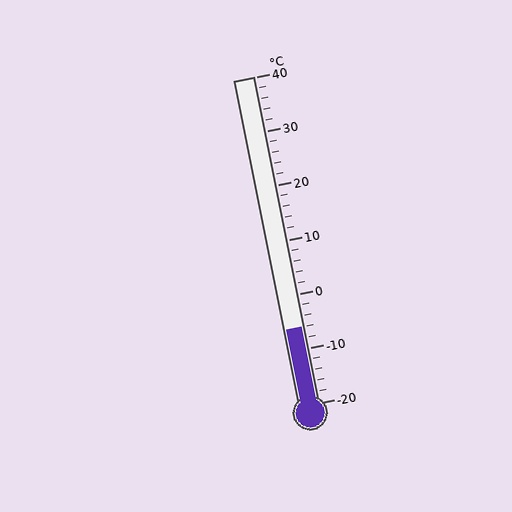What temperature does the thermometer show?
The thermometer shows approximately -6°C.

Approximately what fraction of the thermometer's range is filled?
The thermometer is filled to approximately 25% of its range.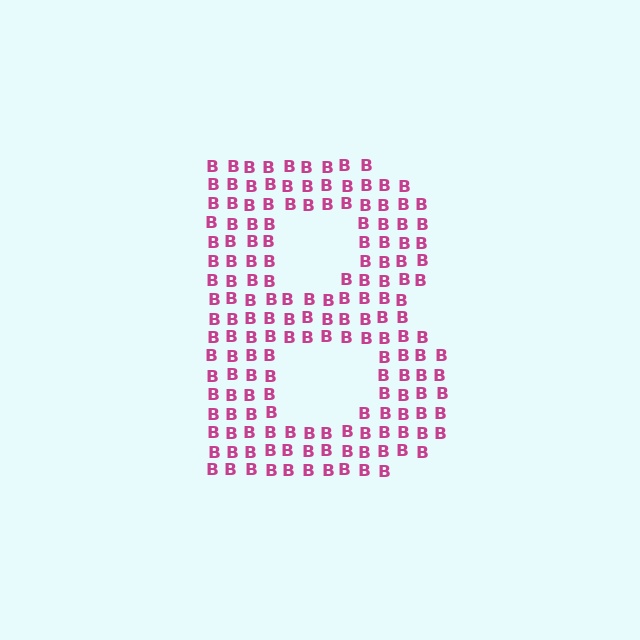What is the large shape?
The large shape is the letter B.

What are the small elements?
The small elements are letter B's.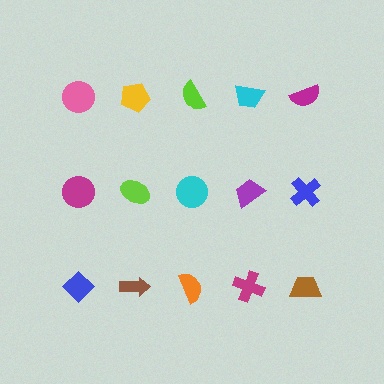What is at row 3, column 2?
A brown arrow.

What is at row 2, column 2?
A lime ellipse.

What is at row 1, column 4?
A cyan trapezoid.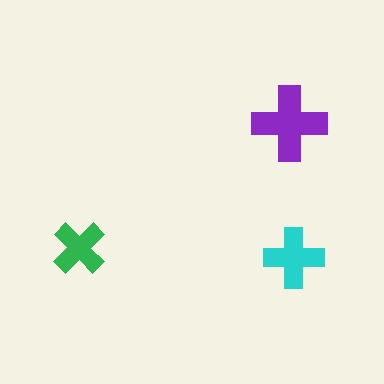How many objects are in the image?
There are 3 objects in the image.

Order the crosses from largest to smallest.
the purple one, the cyan one, the green one.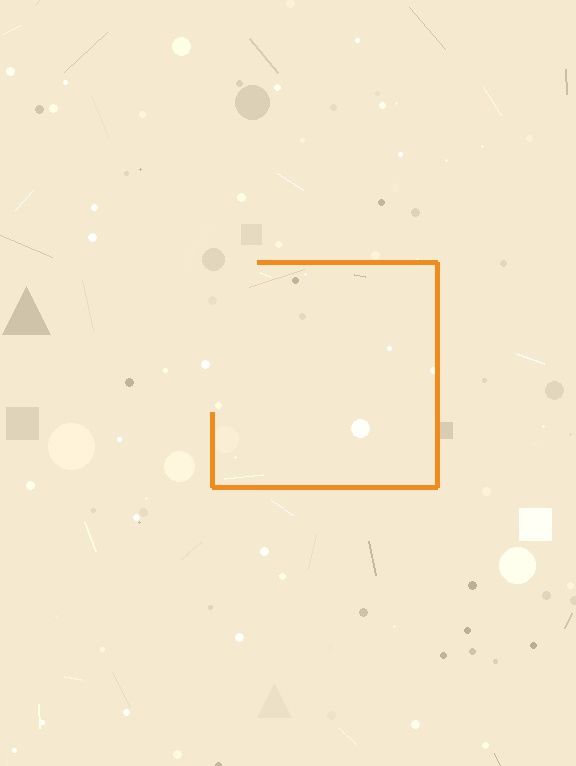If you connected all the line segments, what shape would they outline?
They would outline a square.